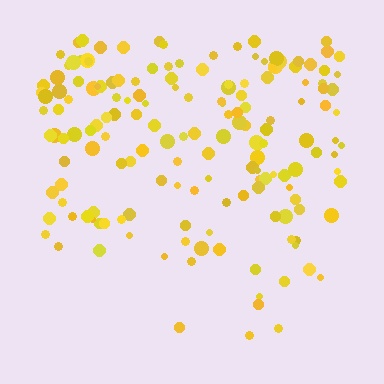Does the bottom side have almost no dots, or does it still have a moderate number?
Still a moderate number, just noticeably fewer than the top.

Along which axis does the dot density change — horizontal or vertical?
Vertical.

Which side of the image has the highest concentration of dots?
The top.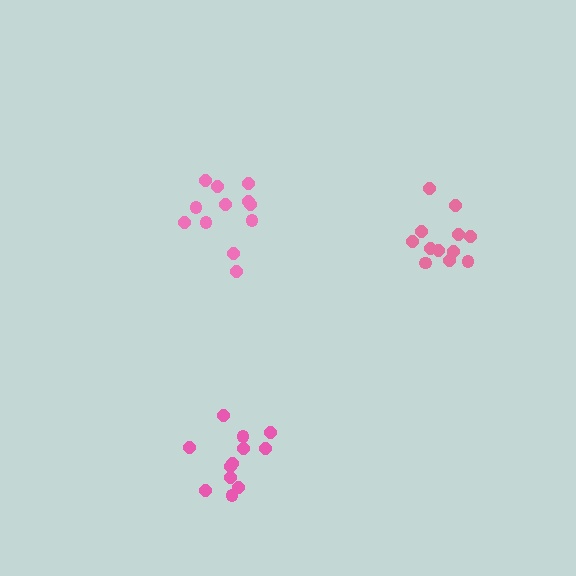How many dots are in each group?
Group 1: 12 dots, Group 2: 12 dots, Group 3: 12 dots (36 total).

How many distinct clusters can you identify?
There are 3 distinct clusters.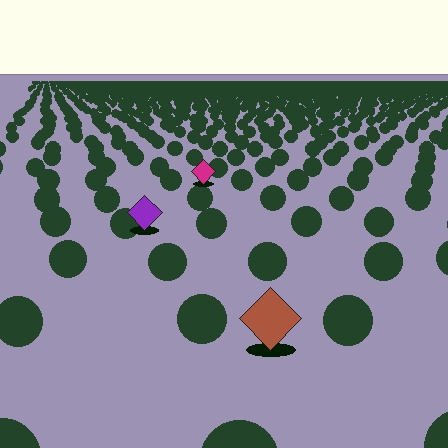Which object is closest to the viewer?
The brown diamond is closest. The texture marks near it are larger and more spread out.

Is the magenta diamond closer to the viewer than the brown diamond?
No. The brown diamond is closer — you can tell from the texture gradient: the ground texture is coarser near it.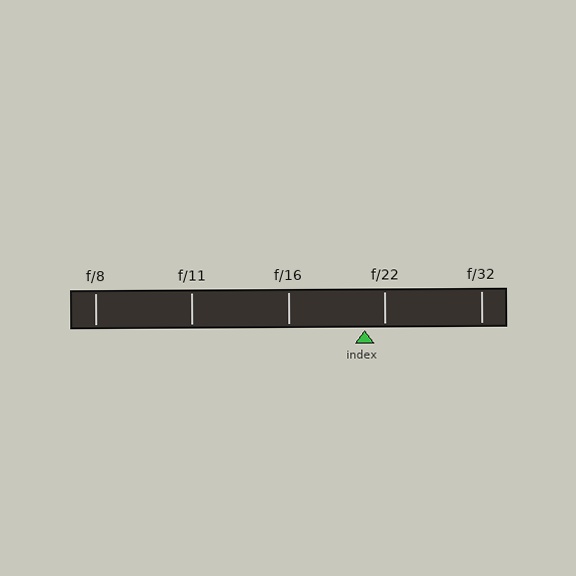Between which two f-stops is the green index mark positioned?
The index mark is between f/16 and f/22.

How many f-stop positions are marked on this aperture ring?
There are 5 f-stop positions marked.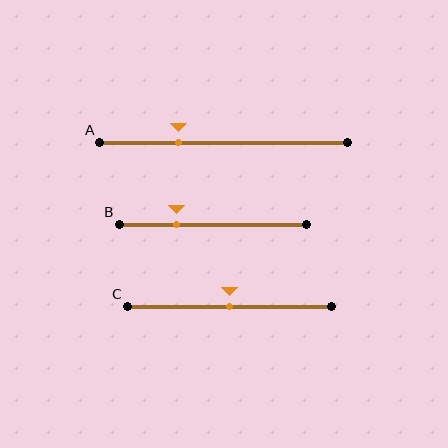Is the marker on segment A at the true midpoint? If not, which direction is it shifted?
No, the marker on segment A is shifted to the left by about 18% of the segment length.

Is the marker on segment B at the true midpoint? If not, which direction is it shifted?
No, the marker on segment B is shifted to the left by about 19% of the segment length.